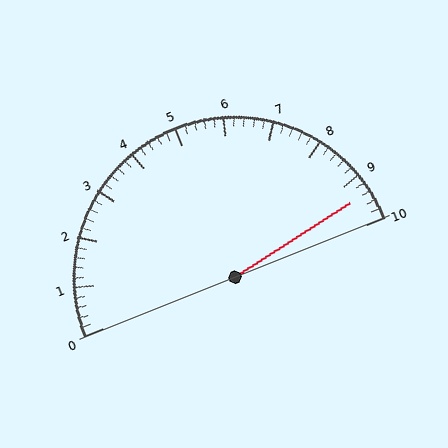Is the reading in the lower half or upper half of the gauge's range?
The reading is in the upper half of the range (0 to 10).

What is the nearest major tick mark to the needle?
The nearest major tick mark is 9.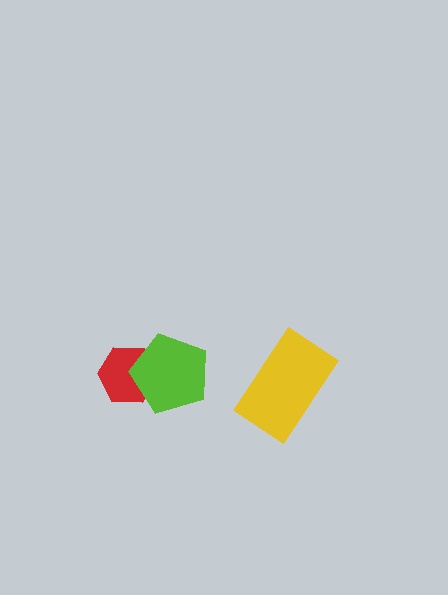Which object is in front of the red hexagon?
The lime pentagon is in front of the red hexagon.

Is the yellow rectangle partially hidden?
No, no other shape covers it.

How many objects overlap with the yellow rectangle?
0 objects overlap with the yellow rectangle.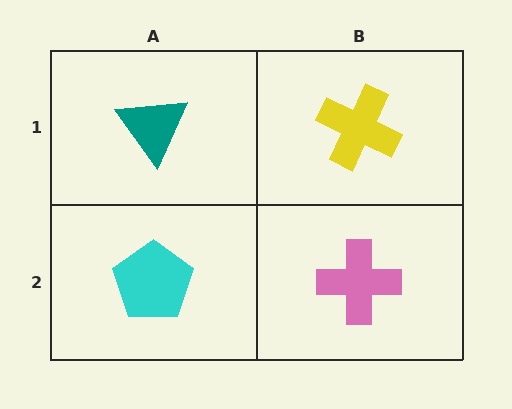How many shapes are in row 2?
2 shapes.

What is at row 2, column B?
A pink cross.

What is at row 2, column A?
A cyan pentagon.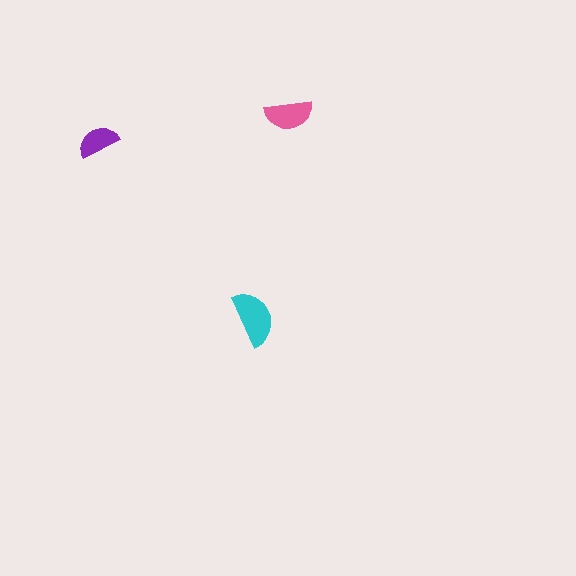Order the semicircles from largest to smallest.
the cyan one, the pink one, the purple one.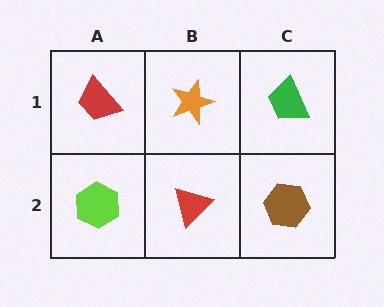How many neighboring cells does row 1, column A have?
2.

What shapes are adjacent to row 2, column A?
A red trapezoid (row 1, column A), a red triangle (row 2, column B).